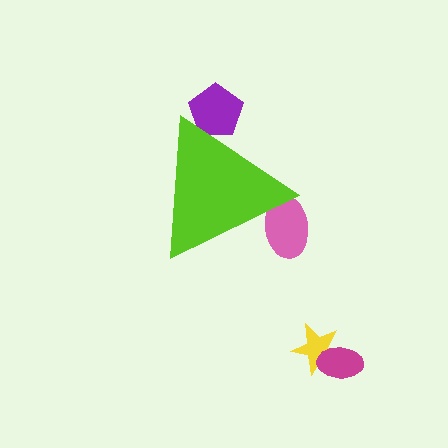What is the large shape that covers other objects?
A lime triangle.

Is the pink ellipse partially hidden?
Yes, the pink ellipse is partially hidden behind the lime triangle.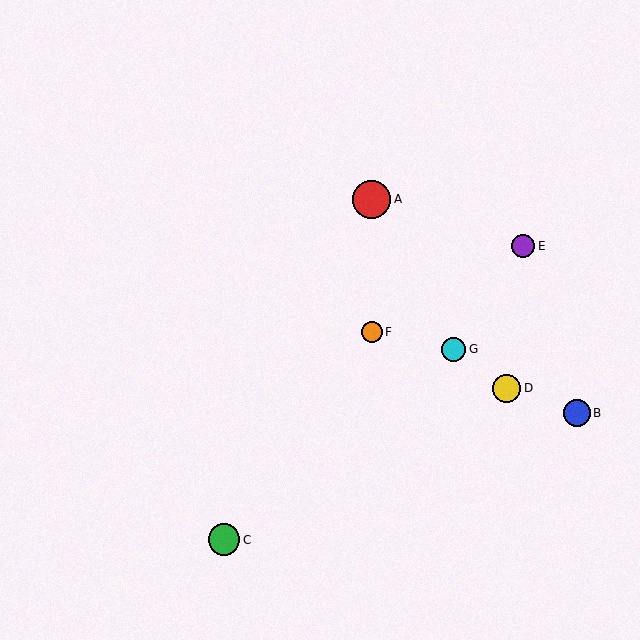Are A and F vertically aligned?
Yes, both are at x≈372.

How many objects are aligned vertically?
2 objects (A, F) are aligned vertically.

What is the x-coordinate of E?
Object E is at x≈523.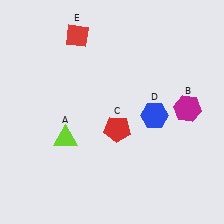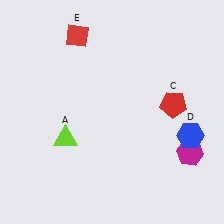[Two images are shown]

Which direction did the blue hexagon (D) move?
The blue hexagon (D) moved right.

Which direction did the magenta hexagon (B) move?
The magenta hexagon (B) moved down.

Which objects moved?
The objects that moved are: the magenta hexagon (B), the red pentagon (C), the blue hexagon (D).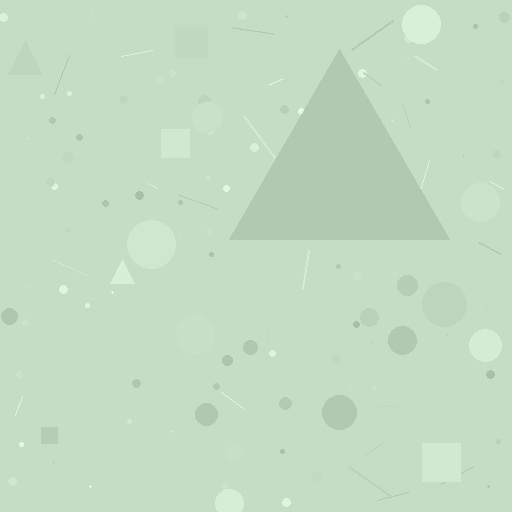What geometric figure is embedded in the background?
A triangle is embedded in the background.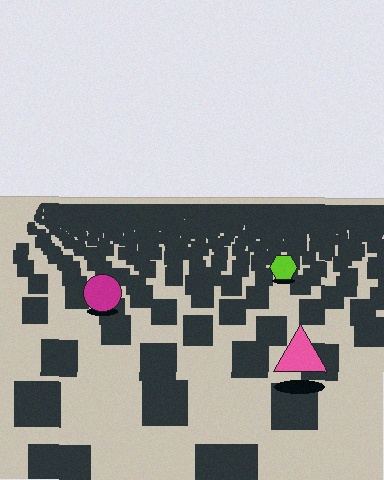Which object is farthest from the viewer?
The lime hexagon is farthest from the viewer. It appears smaller and the ground texture around it is denser.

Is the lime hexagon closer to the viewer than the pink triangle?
No. The pink triangle is closer — you can tell from the texture gradient: the ground texture is coarser near it.